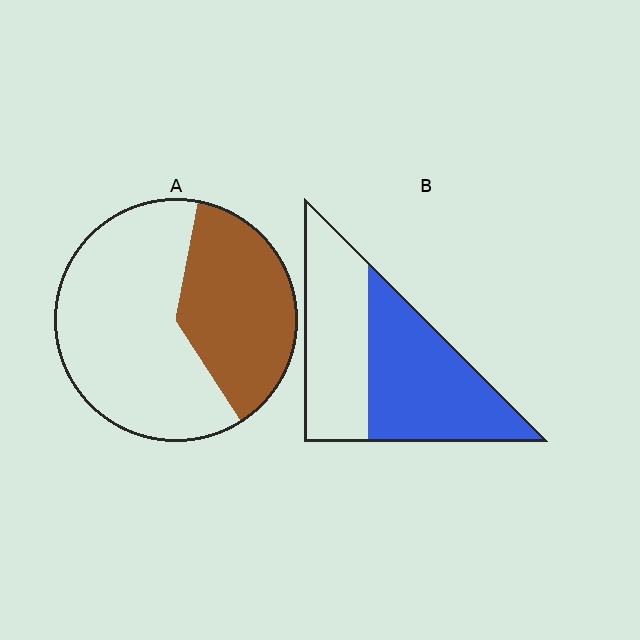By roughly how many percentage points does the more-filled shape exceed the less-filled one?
By roughly 15 percentage points (B over A).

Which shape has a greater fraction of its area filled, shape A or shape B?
Shape B.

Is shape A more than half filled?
No.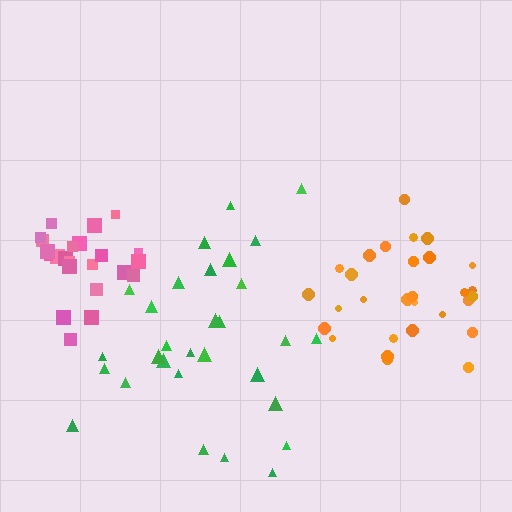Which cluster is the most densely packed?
Pink.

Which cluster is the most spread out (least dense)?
Green.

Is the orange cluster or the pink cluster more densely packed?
Pink.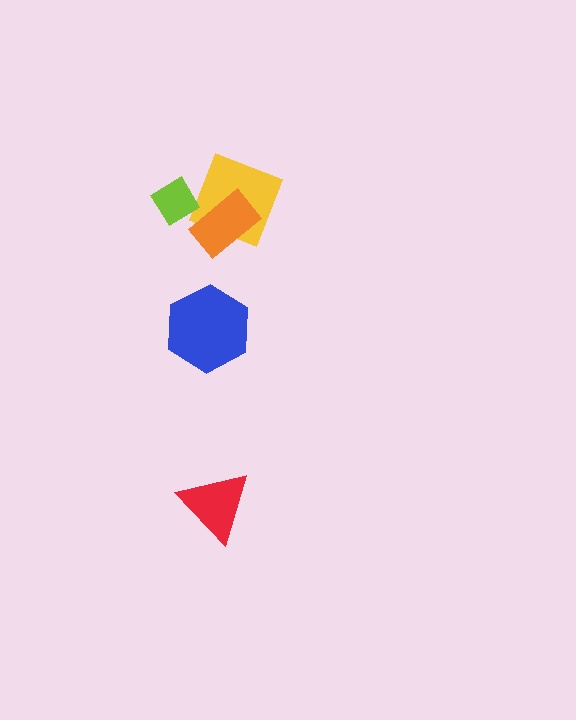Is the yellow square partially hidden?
Yes, it is partially covered by another shape.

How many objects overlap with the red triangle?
0 objects overlap with the red triangle.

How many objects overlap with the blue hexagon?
0 objects overlap with the blue hexagon.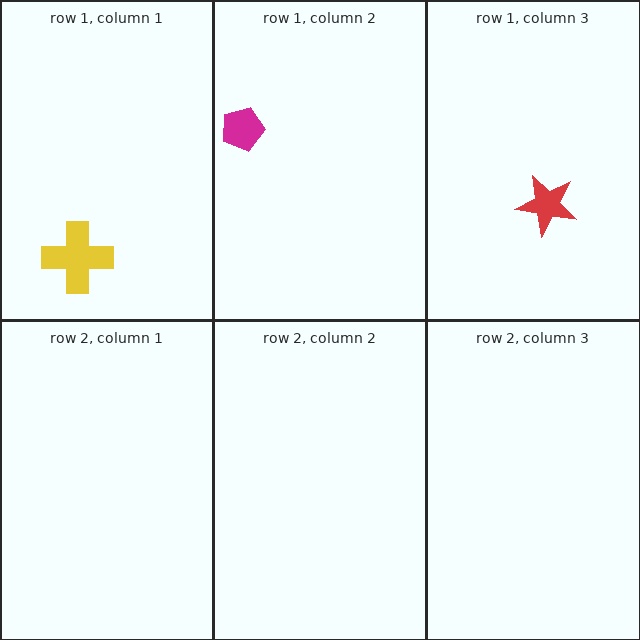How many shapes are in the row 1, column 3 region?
1.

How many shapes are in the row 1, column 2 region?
1.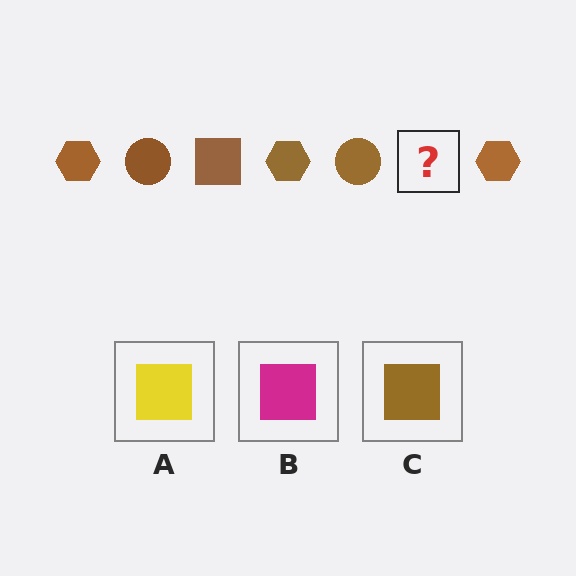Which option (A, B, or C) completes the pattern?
C.